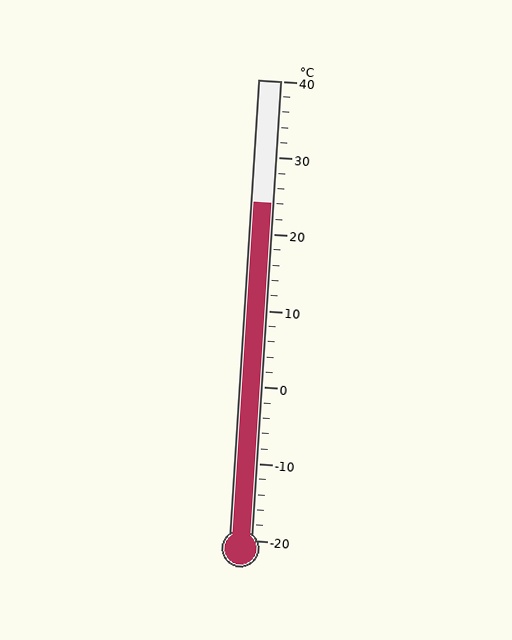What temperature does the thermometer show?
The thermometer shows approximately 24°C.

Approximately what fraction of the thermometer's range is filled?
The thermometer is filled to approximately 75% of its range.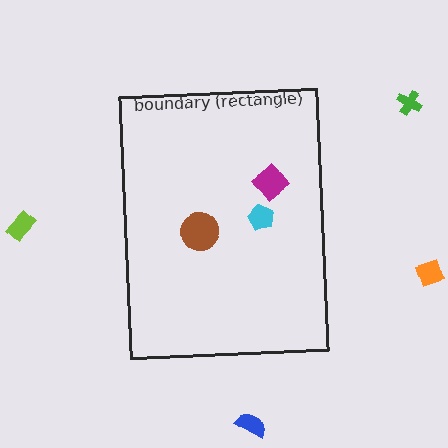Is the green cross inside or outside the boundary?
Outside.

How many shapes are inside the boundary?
3 inside, 4 outside.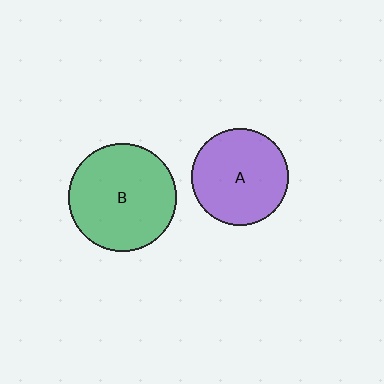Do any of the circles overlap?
No, none of the circles overlap.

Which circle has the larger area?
Circle B (green).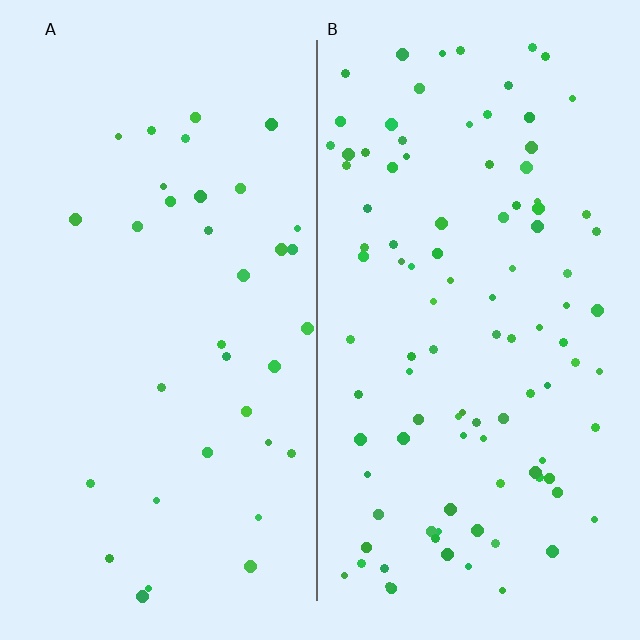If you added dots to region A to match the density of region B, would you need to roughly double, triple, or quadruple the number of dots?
Approximately triple.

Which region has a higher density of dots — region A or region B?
B (the right).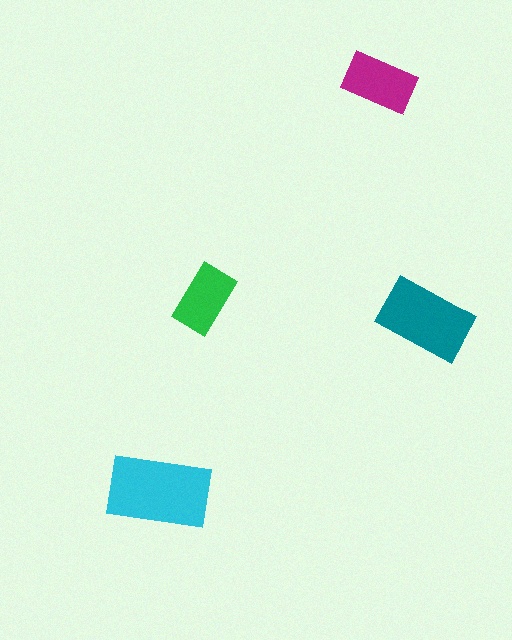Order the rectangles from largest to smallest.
the cyan one, the teal one, the magenta one, the green one.